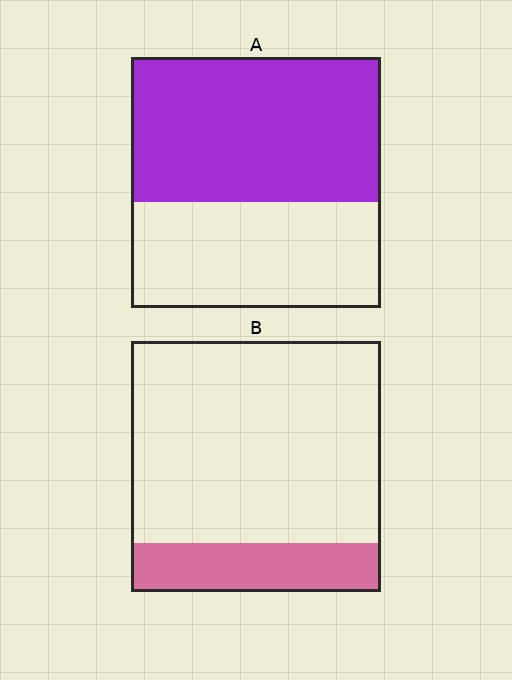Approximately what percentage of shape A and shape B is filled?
A is approximately 60% and B is approximately 20%.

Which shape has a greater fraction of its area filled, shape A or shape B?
Shape A.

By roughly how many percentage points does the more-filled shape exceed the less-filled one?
By roughly 40 percentage points (A over B).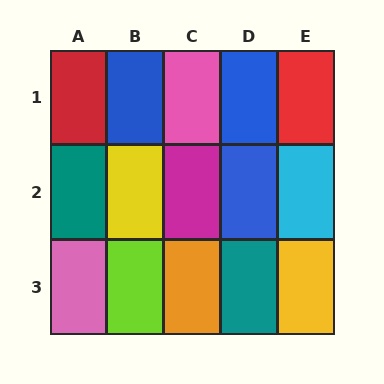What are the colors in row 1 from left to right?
Red, blue, pink, blue, red.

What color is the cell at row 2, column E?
Cyan.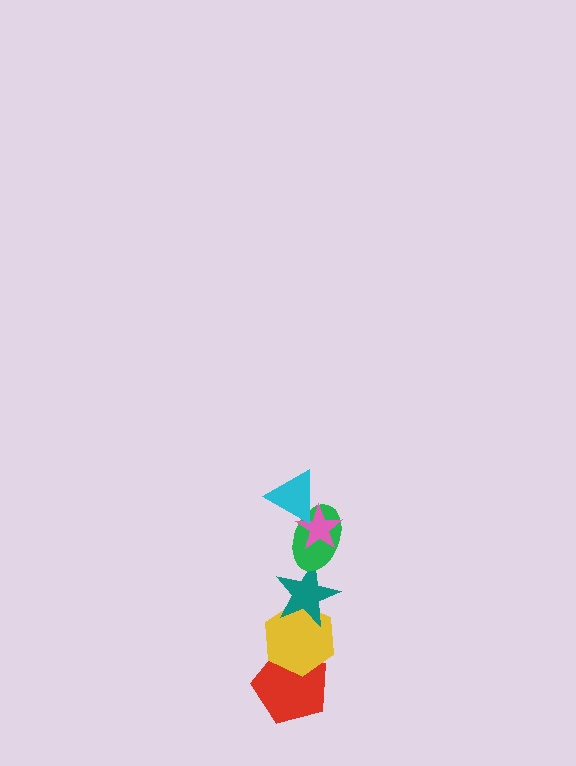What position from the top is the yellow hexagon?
The yellow hexagon is 5th from the top.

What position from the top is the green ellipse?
The green ellipse is 3rd from the top.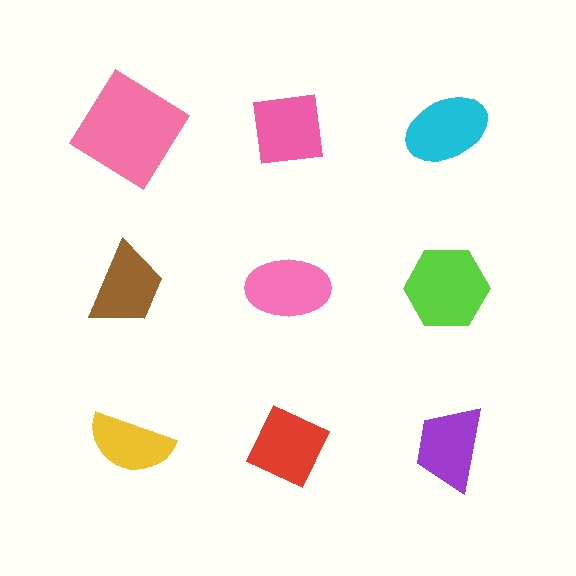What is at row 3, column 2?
A red diamond.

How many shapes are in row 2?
3 shapes.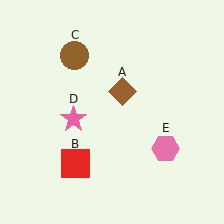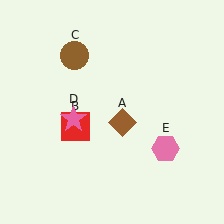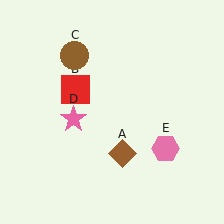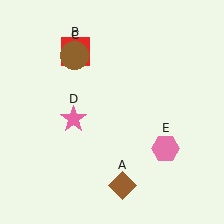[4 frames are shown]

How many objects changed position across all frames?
2 objects changed position: brown diamond (object A), red square (object B).